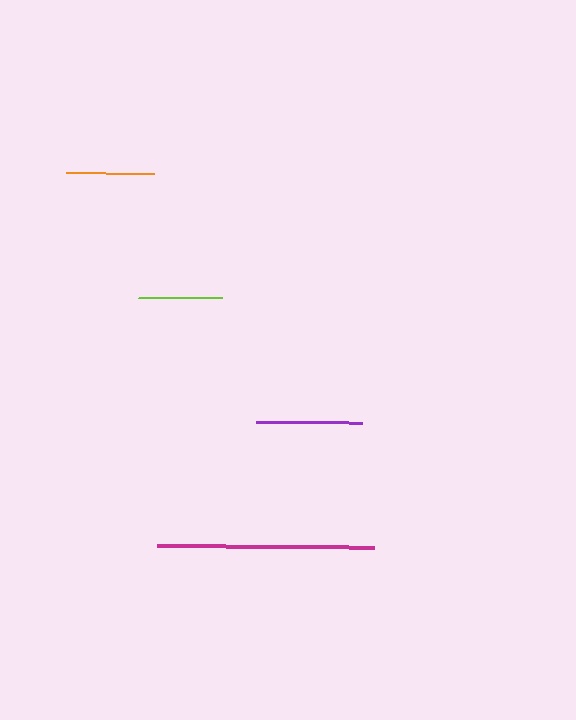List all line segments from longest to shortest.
From longest to shortest: magenta, purple, orange, lime.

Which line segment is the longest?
The magenta line is the longest at approximately 218 pixels.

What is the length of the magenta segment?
The magenta segment is approximately 218 pixels long.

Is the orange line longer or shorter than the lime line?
The orange line is longer than the lime line.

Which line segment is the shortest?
The lime line is the shortest at approximately 83 pixels.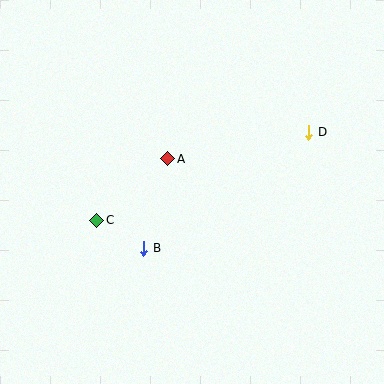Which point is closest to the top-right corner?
Point D is closest to the top-right corner.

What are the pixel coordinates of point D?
Point D is at (309, 132).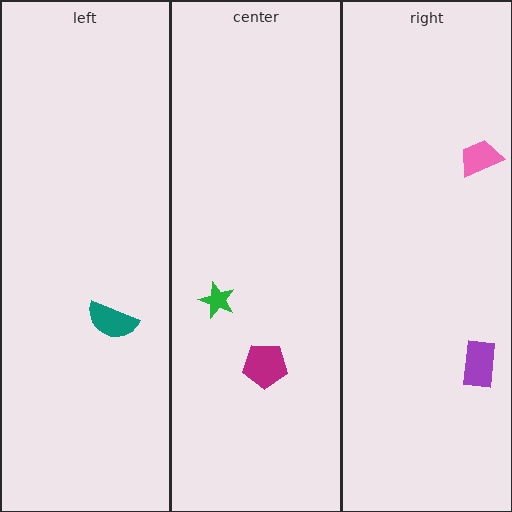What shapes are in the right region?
The pink trapezoid, the purple rectangle.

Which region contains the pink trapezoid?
The right region.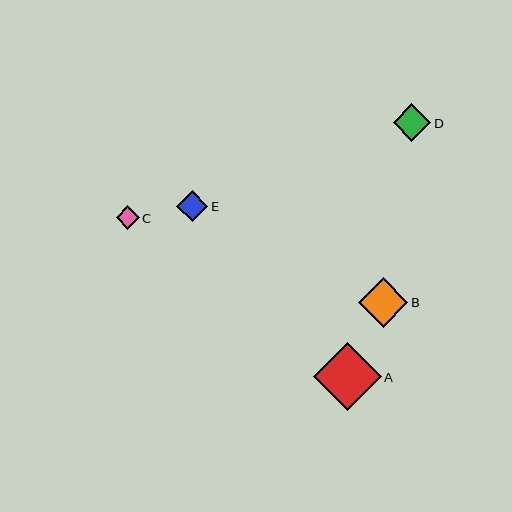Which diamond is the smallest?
Diamond C is the smallest with a size of approximately 23 pixels.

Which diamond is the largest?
Diamond A is the largest with a size of approximately 68 pixels.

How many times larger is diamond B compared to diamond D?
Diamond B is approximately 1.3 times the size of diamond D.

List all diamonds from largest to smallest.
From largest to smallest: A, B, D, E, C.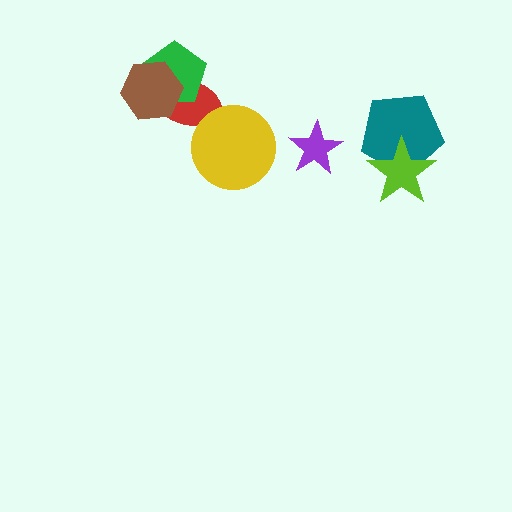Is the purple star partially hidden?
No, no other shape covers it.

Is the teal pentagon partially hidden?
Yes, it is partially covered by another shape.